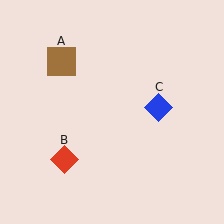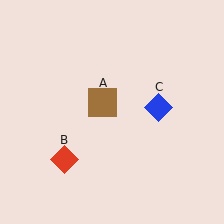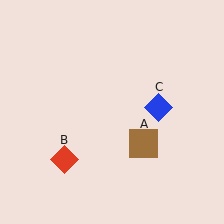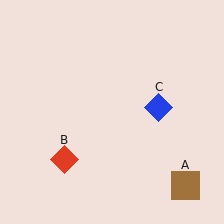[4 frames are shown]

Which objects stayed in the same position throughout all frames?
Red diamond (object B) and blue diamond (object C) remained stationary.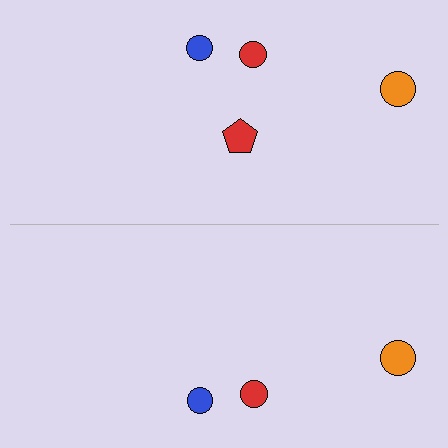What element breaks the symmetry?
A red pentagon is missing from the bottom side.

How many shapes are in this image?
There are 7 shapes in this image.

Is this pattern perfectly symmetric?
No, the pattern is not perfectly symmetric. A red pentagon is missing from the bottom side.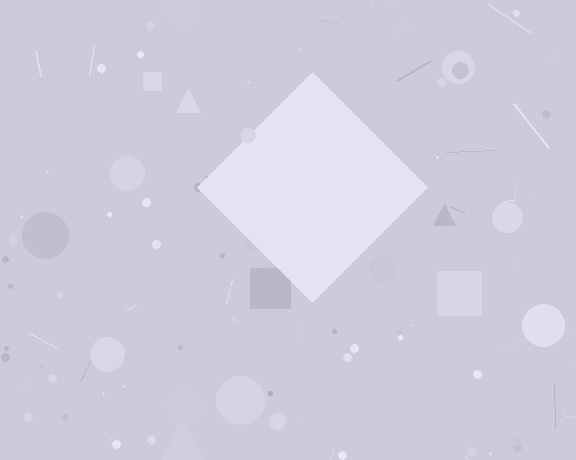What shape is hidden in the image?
A diamond is hidden in the image.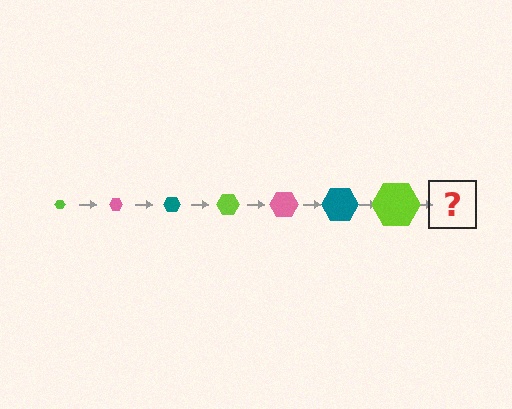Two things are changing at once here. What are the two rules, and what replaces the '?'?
The two rules are that the hexagon grows larger each step and the color cycles through lime, pink, and teal. The '?' should be a pink hexagon, larger than the previous one.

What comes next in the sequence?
The next element should be a pink hexagon, larger than the previous one.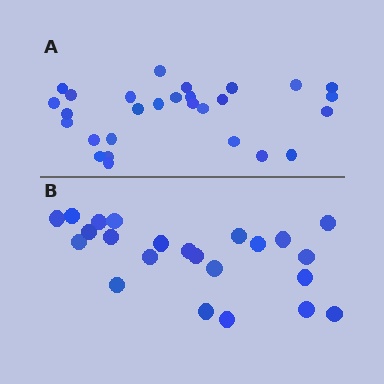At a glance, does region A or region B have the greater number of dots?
Region A (the top region) has more dots.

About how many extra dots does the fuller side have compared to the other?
Region A has about 5 more dots than region B.